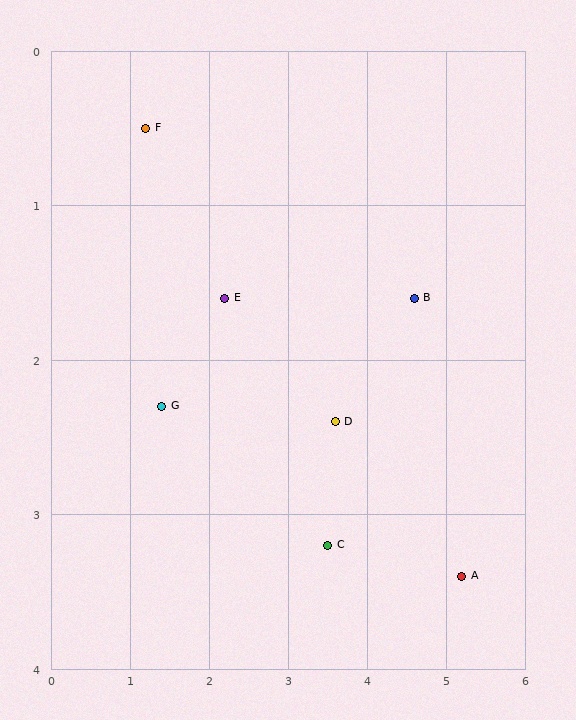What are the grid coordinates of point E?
Point E is at approximately (2.2, 1.6).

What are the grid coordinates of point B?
Point B is at approximately (4.6, 1.6).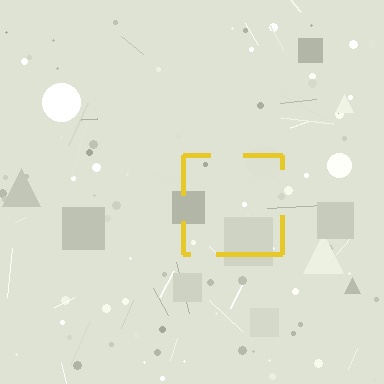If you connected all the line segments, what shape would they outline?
They would outline a square.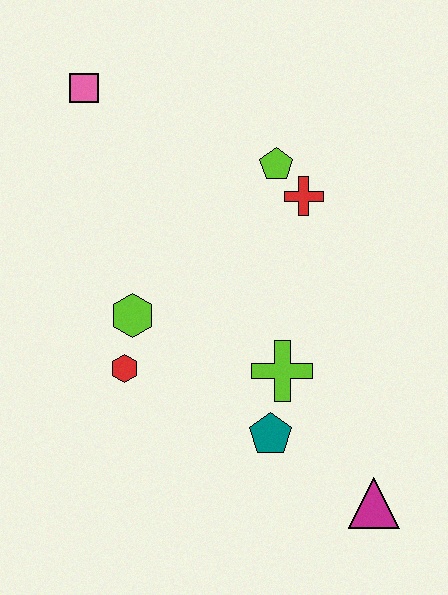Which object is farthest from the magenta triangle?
The pink square is farthest from the magenta triangle.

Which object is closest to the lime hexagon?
The red hexagon is closest to the lime hexagon.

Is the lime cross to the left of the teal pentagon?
No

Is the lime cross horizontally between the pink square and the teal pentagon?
No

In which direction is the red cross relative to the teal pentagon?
The red cross is above the teal pentagon.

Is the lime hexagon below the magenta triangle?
No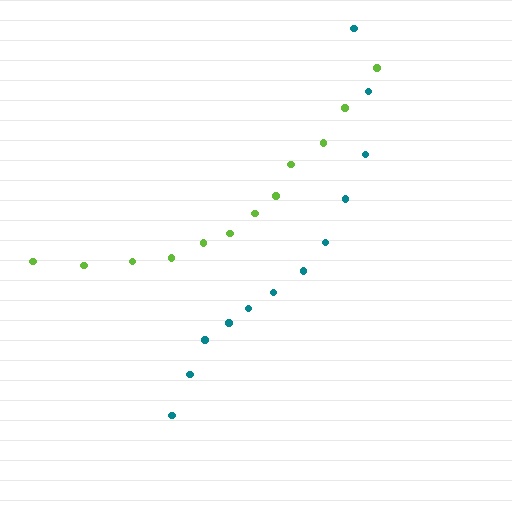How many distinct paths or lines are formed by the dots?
There are 2 distinct paths.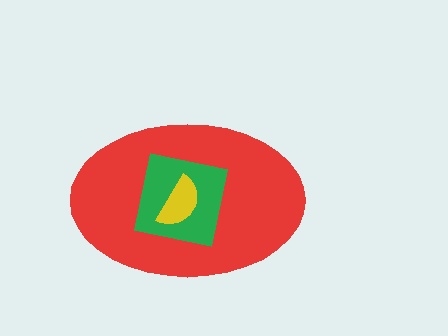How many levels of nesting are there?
3.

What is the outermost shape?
The red ellipse.